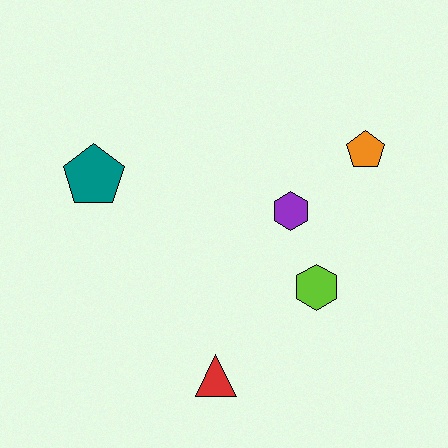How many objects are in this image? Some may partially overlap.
There are 5 objects.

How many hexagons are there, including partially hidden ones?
There are 2 hexagons.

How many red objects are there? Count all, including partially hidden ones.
There is 1 red object.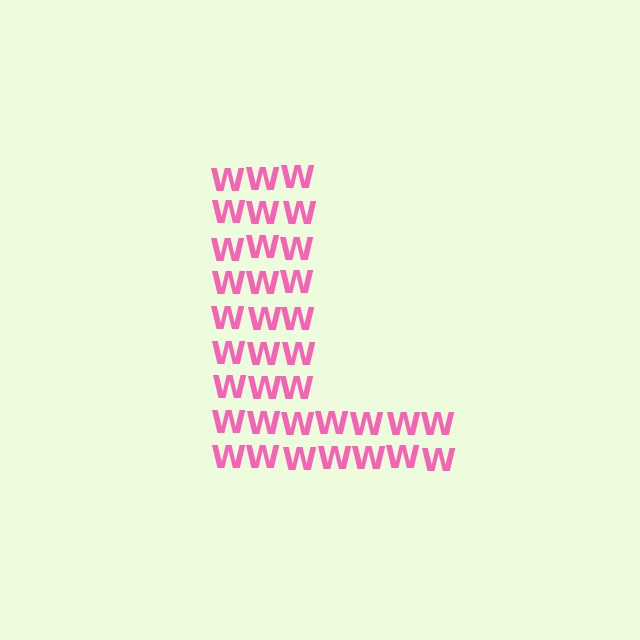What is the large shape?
The large shape is the letter L.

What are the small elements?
The small elements are letter W's.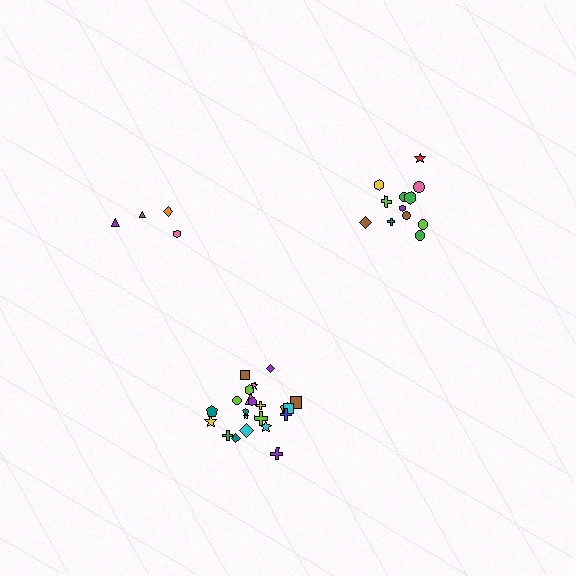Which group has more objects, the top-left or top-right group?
The top-right group.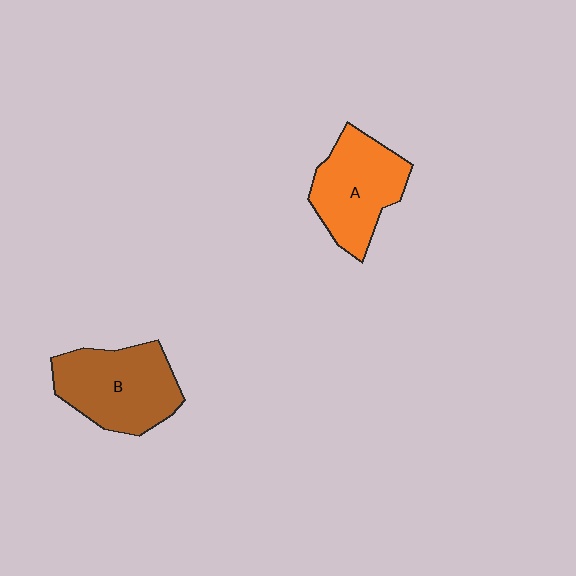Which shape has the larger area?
Shape B (brown).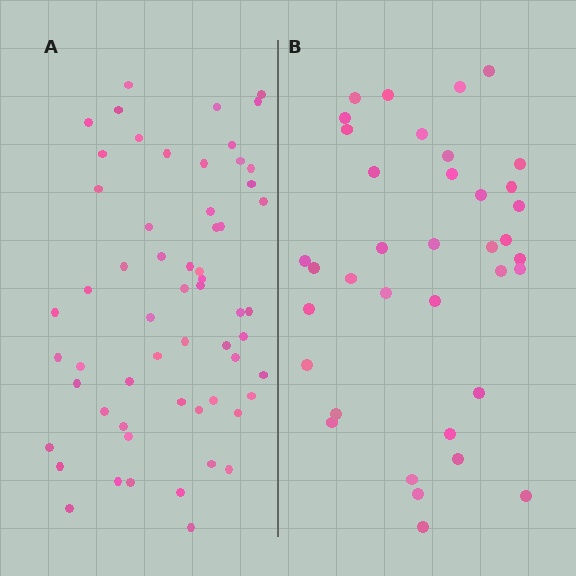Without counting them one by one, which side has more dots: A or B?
Region A (the left region) has more dots.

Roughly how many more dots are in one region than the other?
Region A has approximately 20 more dots than region B.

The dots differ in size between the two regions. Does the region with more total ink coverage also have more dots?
No. Region B has more total ink coverage because its dots are larger, but region A actually contains more individual dots. Total area can be misleading — the number of items is what matters here.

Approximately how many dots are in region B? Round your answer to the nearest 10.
About 40 dots. (The exact count is 37, which rounds to 40.)